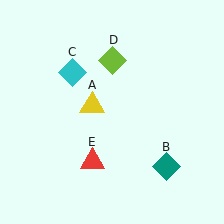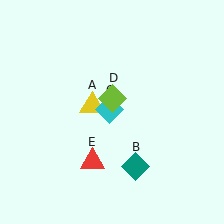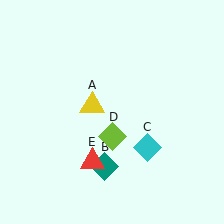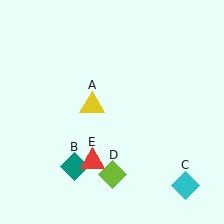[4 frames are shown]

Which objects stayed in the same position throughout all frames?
Yellow triangle (object A) and red triangle (object E) remained stationary.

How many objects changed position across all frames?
3 objects changed position: teal diamond (object B), cyan diamond (object C), lime diamond (object D).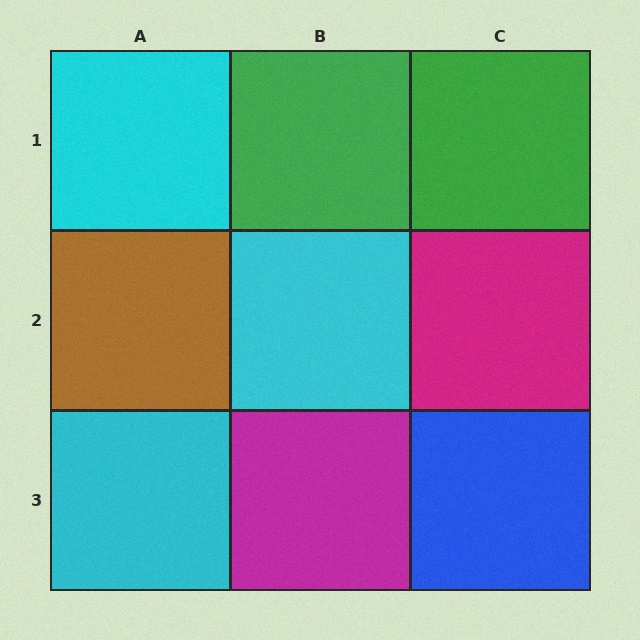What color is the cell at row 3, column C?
Blue.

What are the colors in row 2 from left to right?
Brown, cyan, magenta.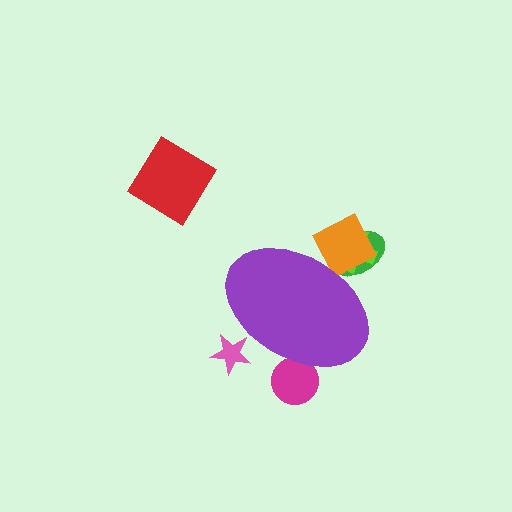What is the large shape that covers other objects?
A purple ellipse.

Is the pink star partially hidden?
Yes, the pink star is partially hidden behind the purple ellipse.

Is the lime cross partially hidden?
Yes, the lime cross is partially hidden behind the purple ellipse.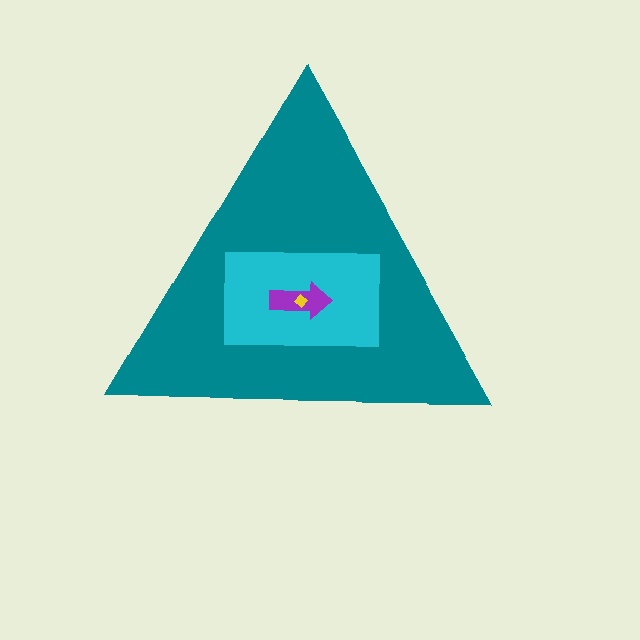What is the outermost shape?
The teal triangle.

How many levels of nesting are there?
4.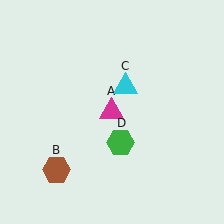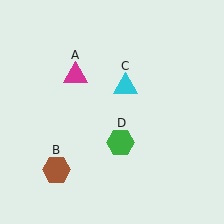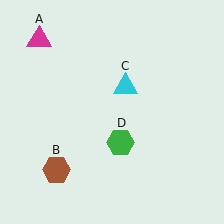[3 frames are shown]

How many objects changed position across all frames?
1 object changed position: magenta triangle (object A).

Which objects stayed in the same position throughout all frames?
Brown hexagon (object B) and cyan triangle (object C) and green hexagon (object D) remained stationary.